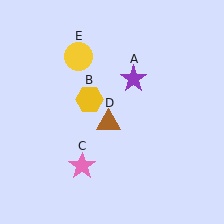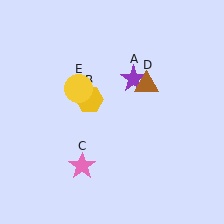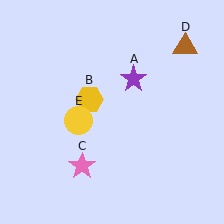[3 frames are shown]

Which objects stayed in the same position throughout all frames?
Purple star (object A) and yellow hexagon (object B) and pink star (object C) remained stationary.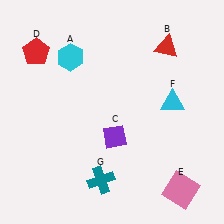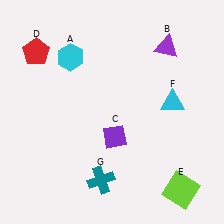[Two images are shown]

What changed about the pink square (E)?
In Image 1, E is pink. In Image 2, it changed to lime.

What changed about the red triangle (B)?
In Image 1, B is red. In Image 2, it changed to purple.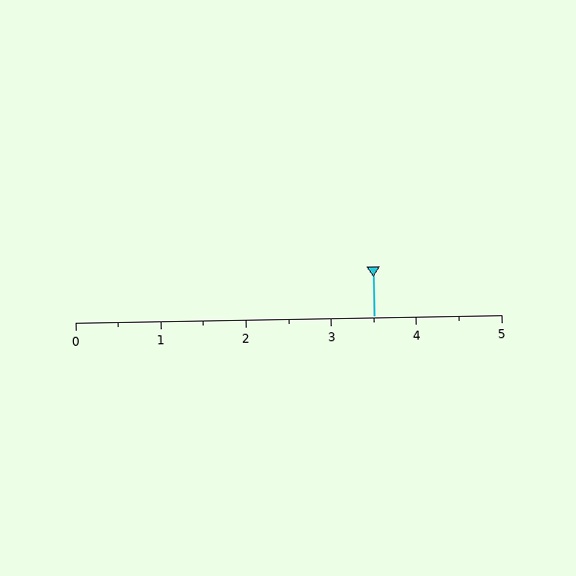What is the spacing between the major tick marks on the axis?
The major ticks are spaced 1 apart.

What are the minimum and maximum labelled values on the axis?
The axis runs from 0 to 5.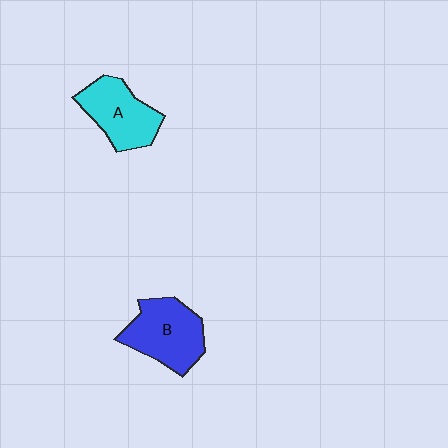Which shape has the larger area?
Shape B (blue).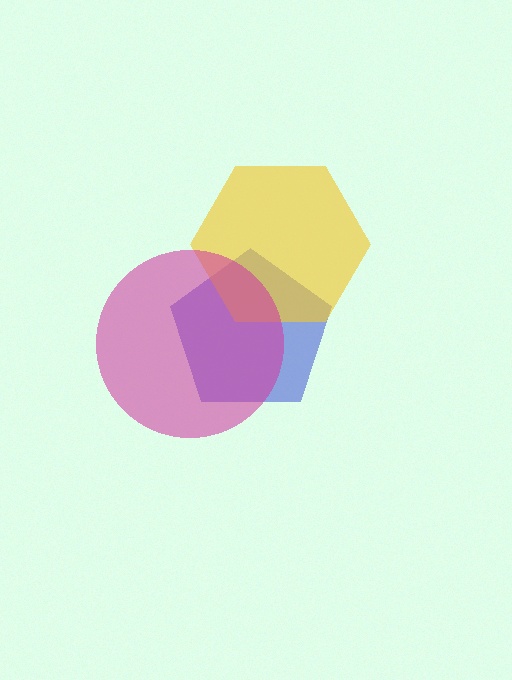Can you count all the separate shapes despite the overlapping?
Yes, there are 3 separate shapes.